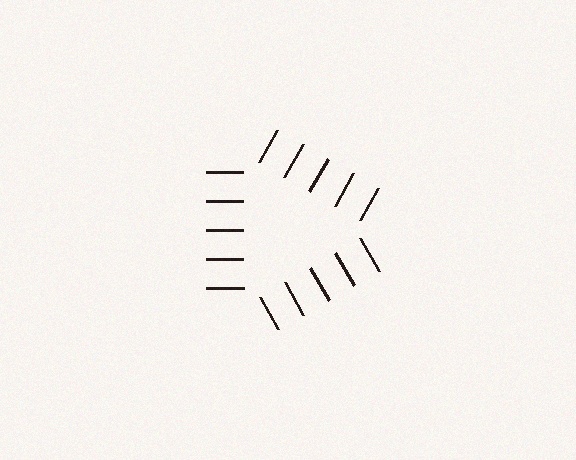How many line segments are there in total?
15 — 5 along each of the 3 edges.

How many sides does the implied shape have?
3 sides — the line-ends trace a triangle.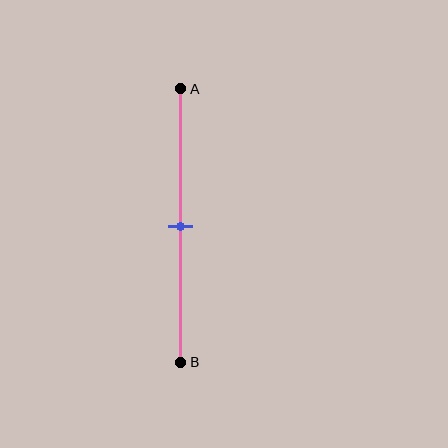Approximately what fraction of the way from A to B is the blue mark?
The blue mark is approximately 50% of the way from A to B.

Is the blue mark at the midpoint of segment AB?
Yes, the mark is approximately at the midpoint.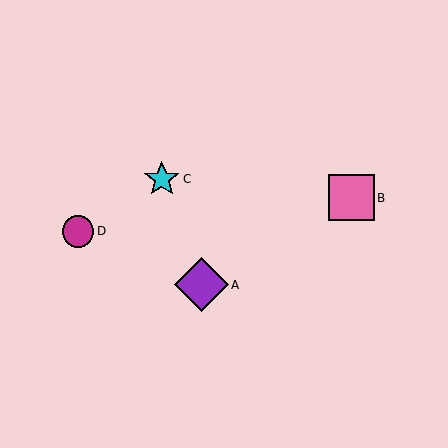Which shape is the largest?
The purple diamond (labeled A) is the largest.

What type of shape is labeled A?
Shape A is a purple diamond.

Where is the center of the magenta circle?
The center of the magenta circle is at (78, 231).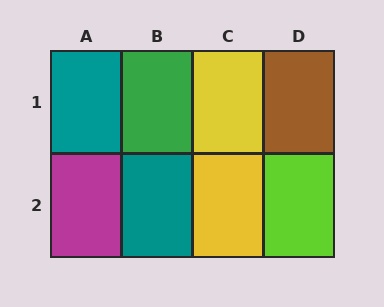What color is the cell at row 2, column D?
Lime.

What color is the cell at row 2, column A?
Magenta.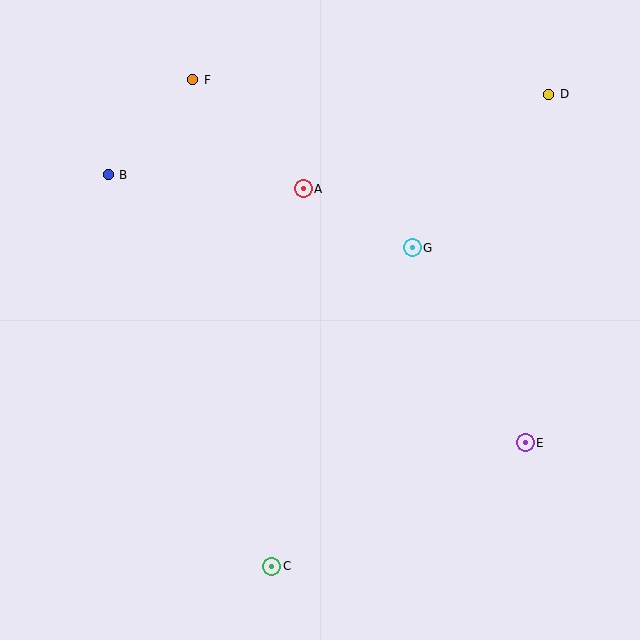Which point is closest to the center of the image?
Point G at (412, 248) is closest to the center.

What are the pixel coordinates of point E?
Point E is at (525, 443).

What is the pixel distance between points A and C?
The distance between A and C is 379 pixels.